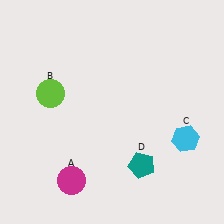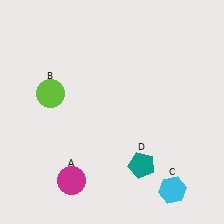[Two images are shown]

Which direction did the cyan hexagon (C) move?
The cyan hexagon (C) moved down.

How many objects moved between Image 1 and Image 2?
1 object moved between the two images.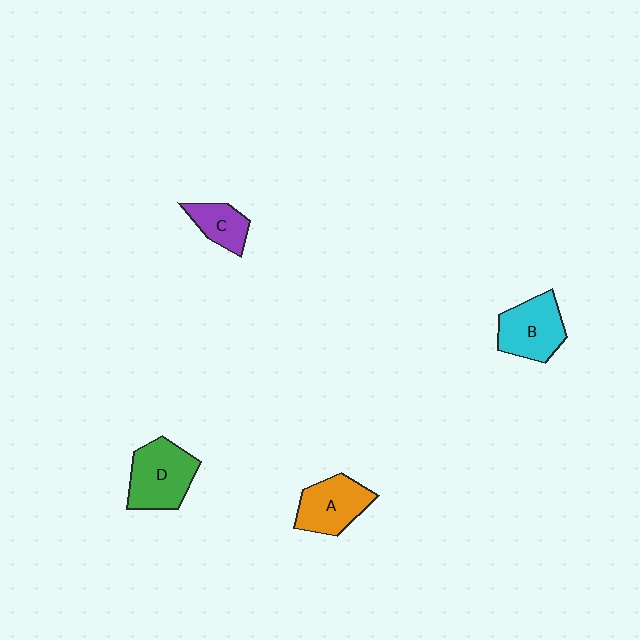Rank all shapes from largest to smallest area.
From largest to smallest: D (green), B (cyan), A (orange), C (purple).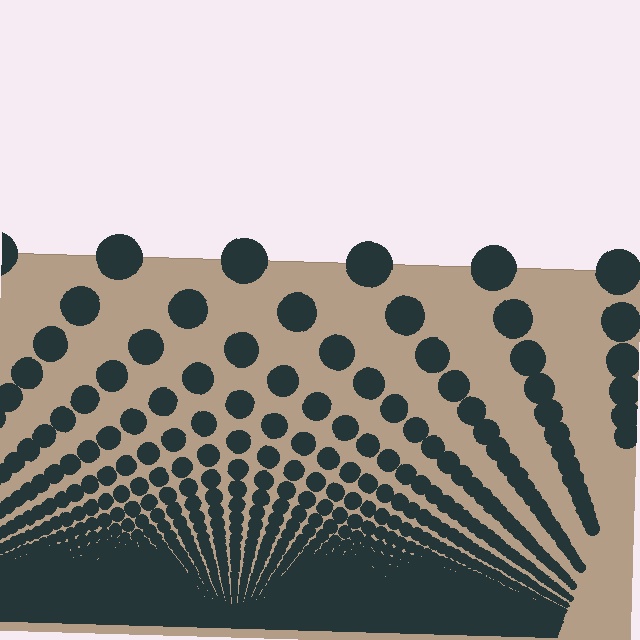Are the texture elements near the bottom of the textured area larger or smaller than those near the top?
Smaller. The gradient is inverted — elements near the bottom are smaller and denser.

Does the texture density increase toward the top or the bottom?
Density increases toward the bottom.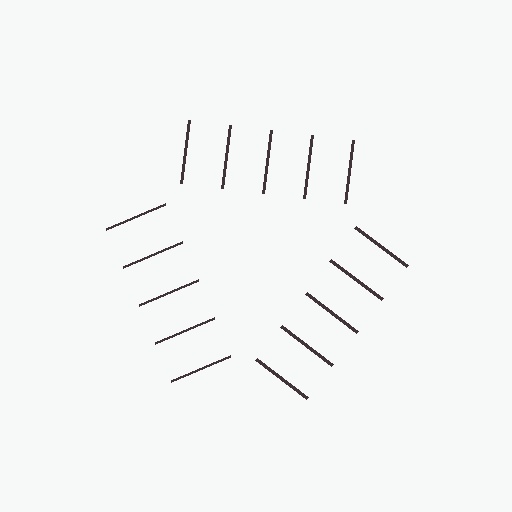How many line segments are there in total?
15 — 5 along each of the 3 edges.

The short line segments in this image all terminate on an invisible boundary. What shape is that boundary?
An illusory triangle — the line segments terminate on its edges but no continuous stroke is drawn.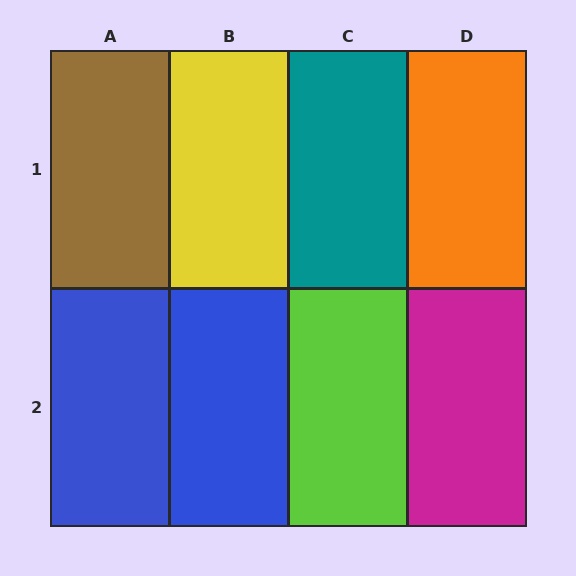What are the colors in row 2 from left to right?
Blue, blue, lime, magenta.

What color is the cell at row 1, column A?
Brown.